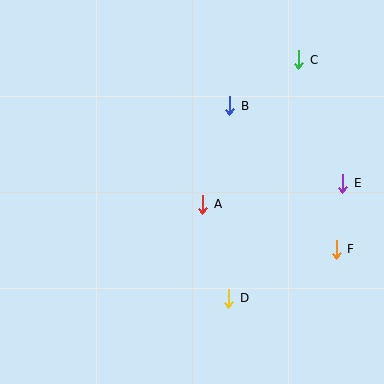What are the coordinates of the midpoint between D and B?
The midpoint between D and B is at (229, 202).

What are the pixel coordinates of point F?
Point F is at (336, 249).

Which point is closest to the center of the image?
Point A at (203, 204) is closest to the center.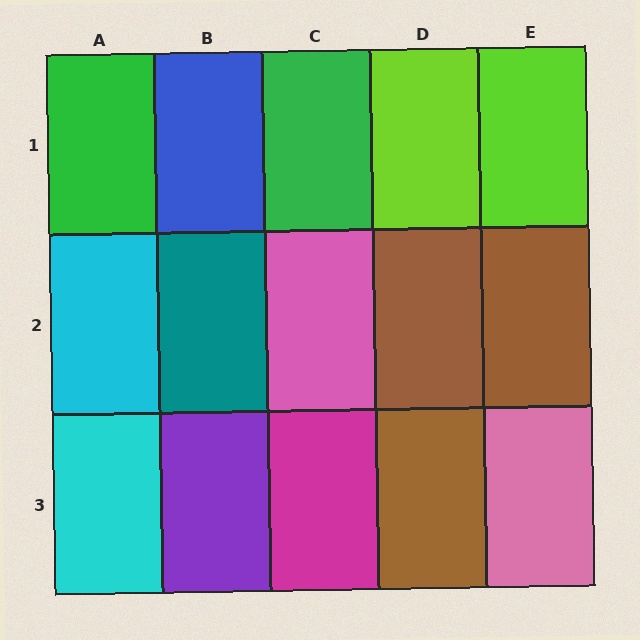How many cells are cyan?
2 cells are cyan.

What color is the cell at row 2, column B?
Teal.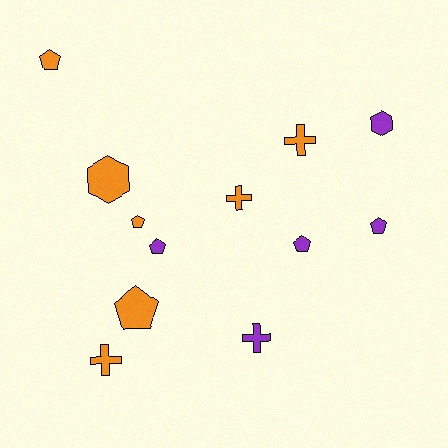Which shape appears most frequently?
Pentagon, with 6 objects.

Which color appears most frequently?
Orange, with 7 objects.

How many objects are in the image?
There are 12 objects.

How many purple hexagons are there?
There is 1 purple hexagon.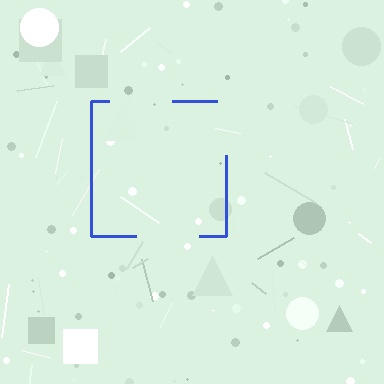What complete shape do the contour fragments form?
The contour fragments form a square.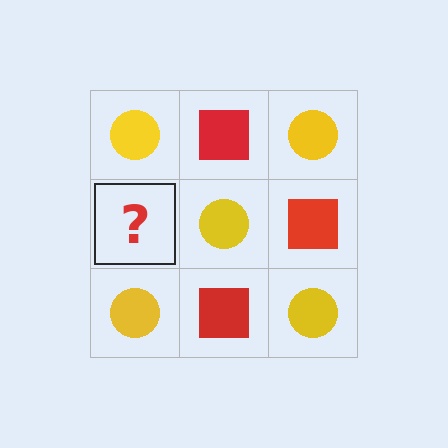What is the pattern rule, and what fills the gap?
The rule is that it alternates yellow circle and red square in a checkerboard pattern. The gap should be filled with a red square.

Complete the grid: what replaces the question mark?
The question mark should be replaced with a red square.